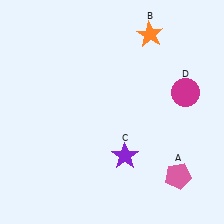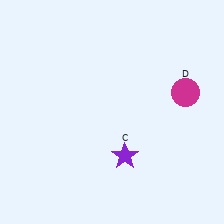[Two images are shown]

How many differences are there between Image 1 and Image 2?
There are 2 differences between the two images.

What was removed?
The orange star (B), the pink pentagon (A) were removed in Image 2.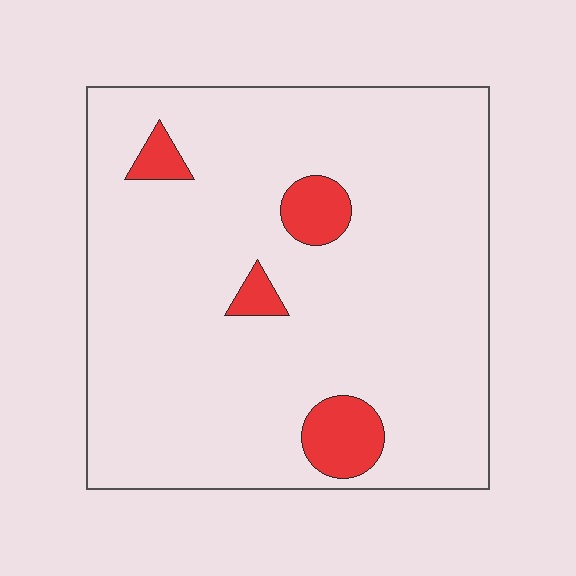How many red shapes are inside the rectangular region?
4.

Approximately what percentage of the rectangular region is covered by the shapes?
Approximately 10%.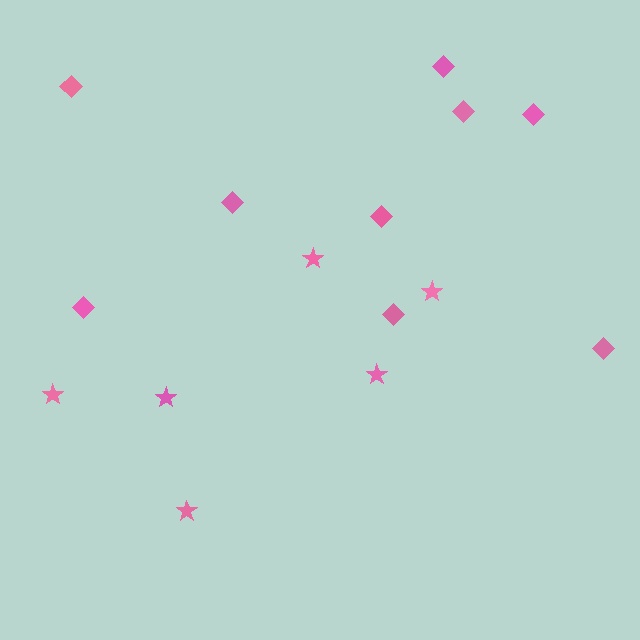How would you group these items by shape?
There are 2 groups: one group of stars (6) and one group of diamonds (9).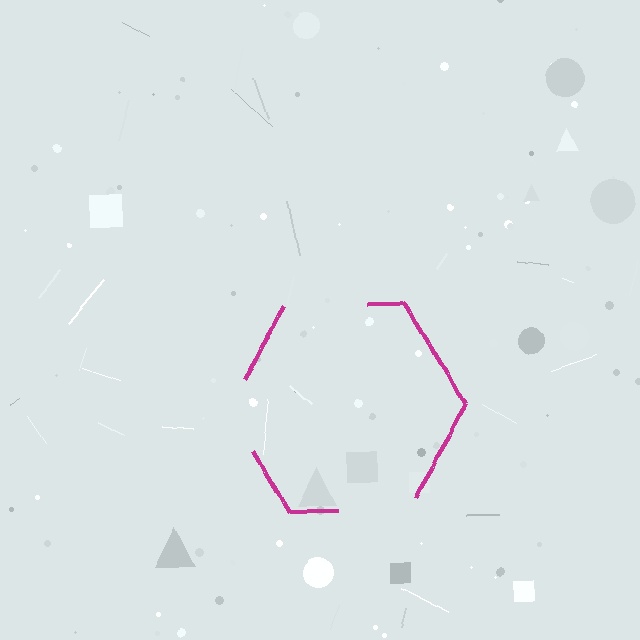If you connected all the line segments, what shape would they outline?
They would outline a hexagon.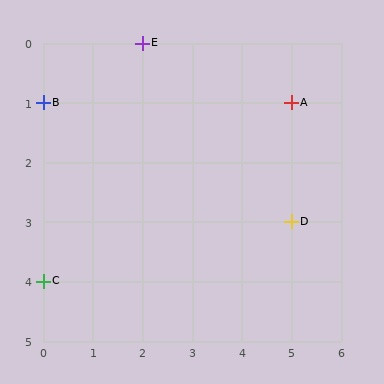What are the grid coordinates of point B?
Point B is at grid coordinates (0, 1).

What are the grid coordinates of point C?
Point C is at grid coordinates (0, 4).